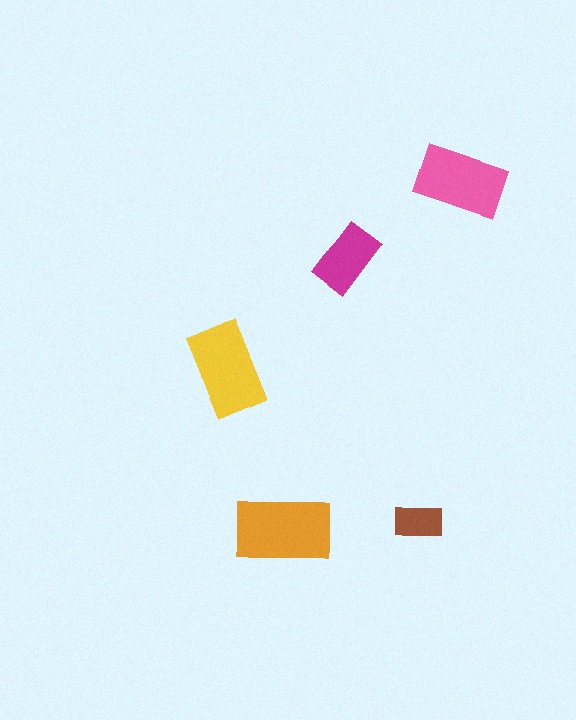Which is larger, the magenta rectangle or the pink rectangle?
The pink one.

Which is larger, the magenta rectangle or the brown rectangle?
The magenta one.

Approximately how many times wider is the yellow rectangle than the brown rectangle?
About 2 times wider.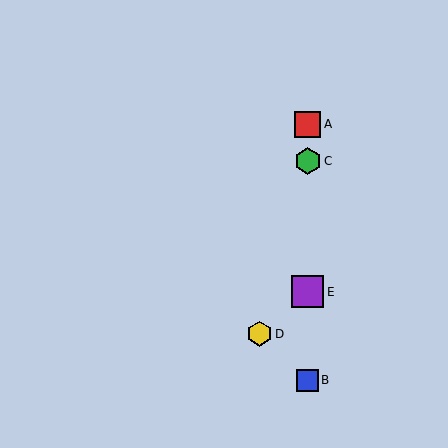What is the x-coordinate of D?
Object D is at x≈260.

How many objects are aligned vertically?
4 objects (A, B, C, E) are aligned vertically.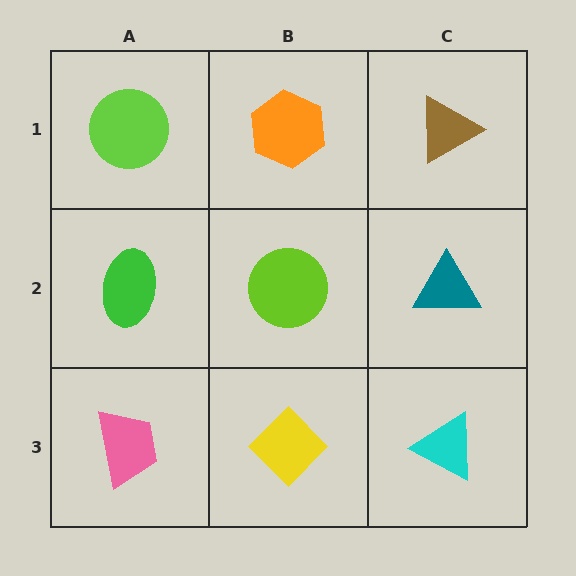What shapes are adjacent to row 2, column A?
A lime circle (row 1, column A), a pink trapezoid (row 3, column A), a lime circle (row 2, column B).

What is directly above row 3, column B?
A lime circle.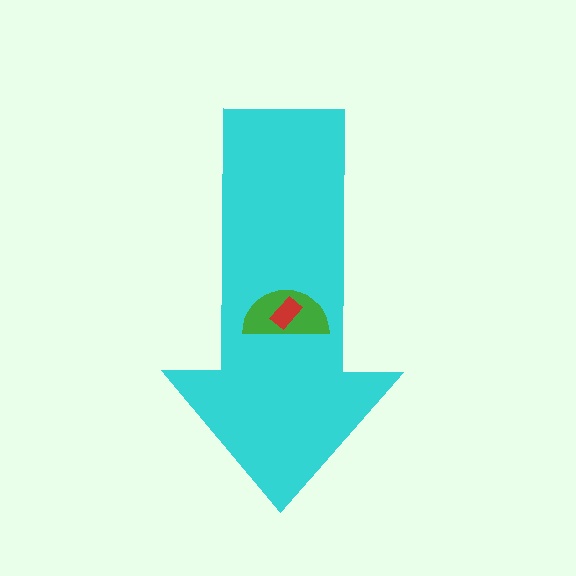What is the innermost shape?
The red rectangle.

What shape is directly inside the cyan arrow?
The green semicircle.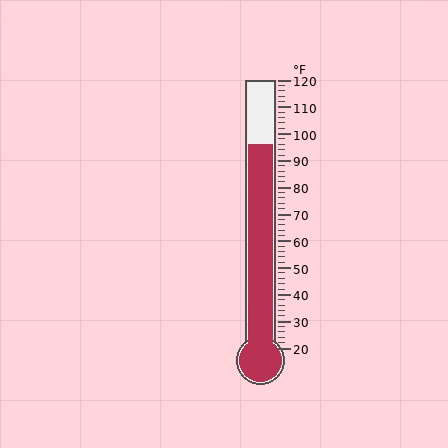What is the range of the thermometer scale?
The thermometer scale ranges from 20°F to 120°F.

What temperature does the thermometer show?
The thermometer shows approximately 96°F.